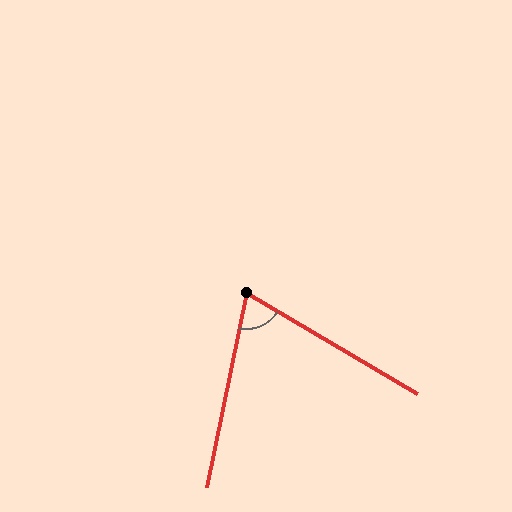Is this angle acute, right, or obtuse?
It is acute.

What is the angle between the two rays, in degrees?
Approximately 71 degrees.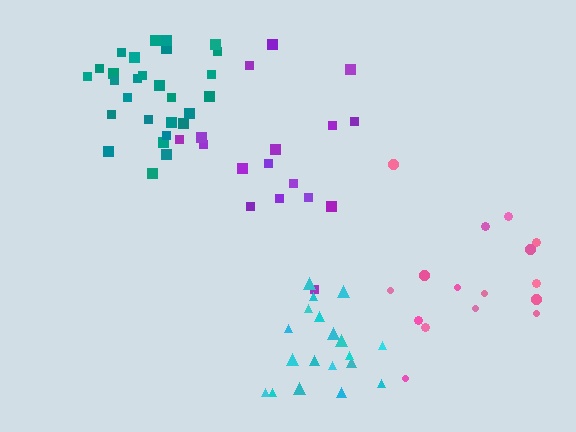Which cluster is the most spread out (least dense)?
Pink.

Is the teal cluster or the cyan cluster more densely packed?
Teal.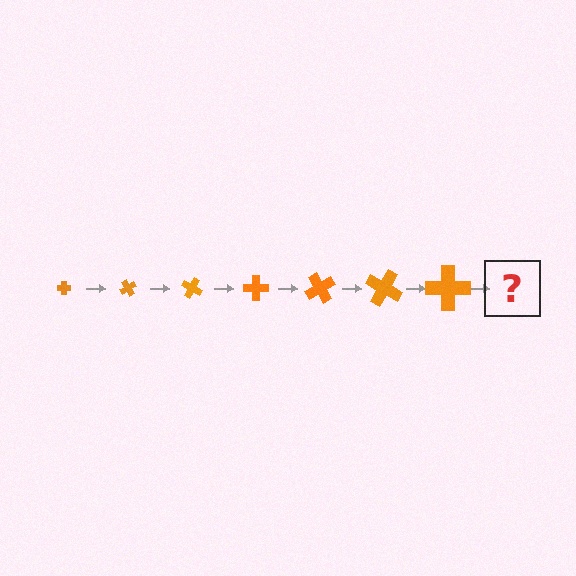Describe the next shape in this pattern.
It should be a cross, larger than the previous one and rotated 420 degrees from the start.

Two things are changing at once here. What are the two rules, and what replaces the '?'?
The two rules are that the cross grows larger each step and it rotates 60 degrees each step. The '?' should be a cross, larger than the previous one and rotated 420 degrees from the start.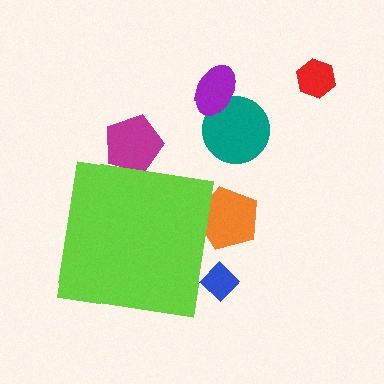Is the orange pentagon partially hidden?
Yes, the orange pentagon is partially hidden behind the lime square.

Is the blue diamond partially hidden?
Yes, the blue diamond is partially hidden behind the lime square.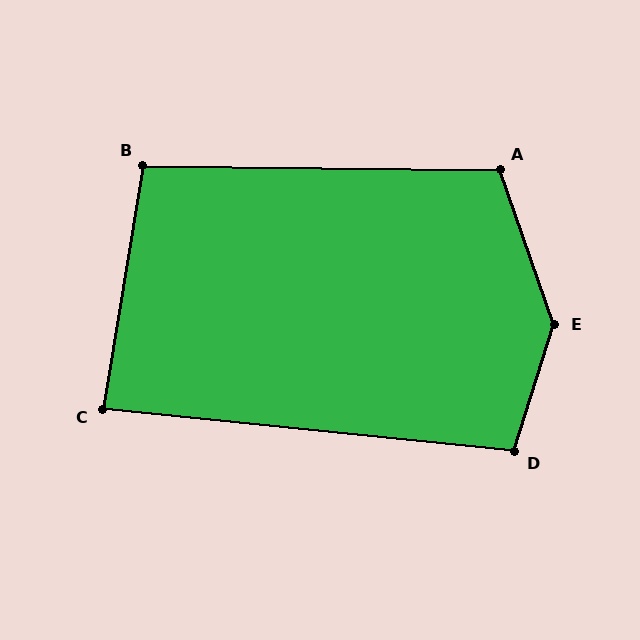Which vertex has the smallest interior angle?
C, at approximately 87 degrees.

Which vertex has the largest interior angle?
E, at approximately 143 degrees.